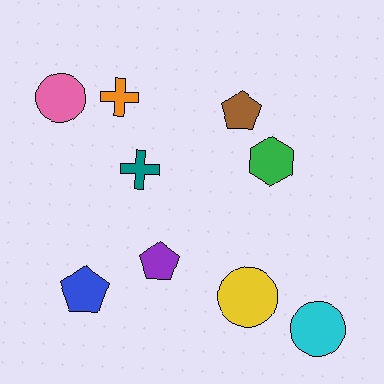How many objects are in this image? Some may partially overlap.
There are 9 objects.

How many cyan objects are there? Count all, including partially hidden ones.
There is 1 cyan object.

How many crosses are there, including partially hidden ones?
There are 2 crosses.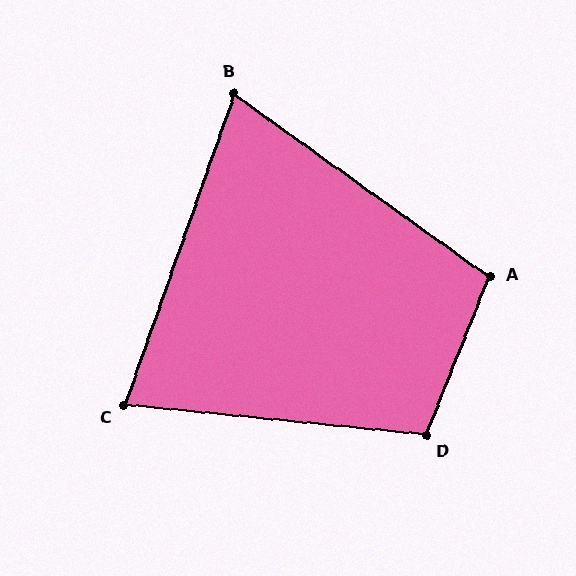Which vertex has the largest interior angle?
D, at approximately 106 degrees.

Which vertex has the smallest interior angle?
B, at approximately 74 degrees.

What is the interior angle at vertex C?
Approximately 76 degrees (acute).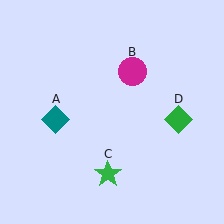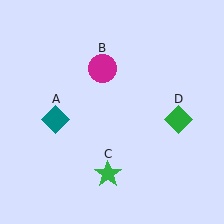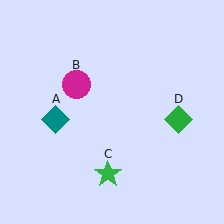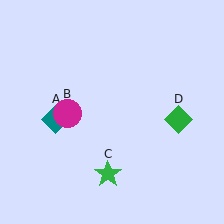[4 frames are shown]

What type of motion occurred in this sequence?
The magenta circle (object B) rotated counterclockwise around the center of the scene.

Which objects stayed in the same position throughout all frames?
Teal diamond (object A) and green star (object C) and green diamond (object D) remained stationary.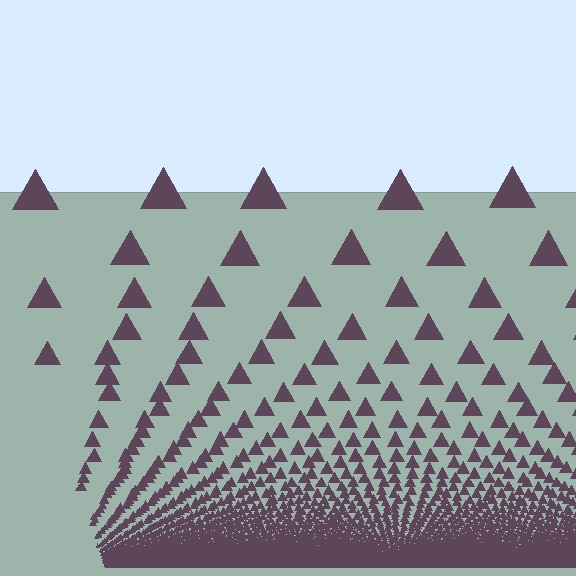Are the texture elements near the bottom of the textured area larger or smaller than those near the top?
Smaller. The gradient is inverted — elements near the bottom are smaller and denser.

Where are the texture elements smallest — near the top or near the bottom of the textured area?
Near the bottom.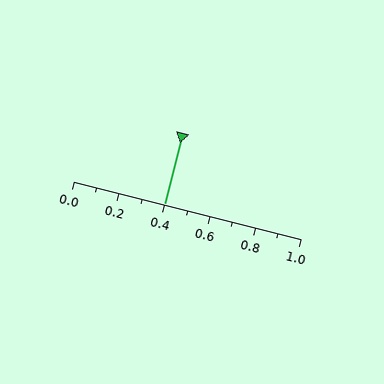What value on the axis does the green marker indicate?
The marker indicates approximately 0.4.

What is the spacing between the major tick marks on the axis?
The major ticks are spaced 0.2 apart.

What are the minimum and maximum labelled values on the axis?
The axis runs from 0.0 to 1.0.